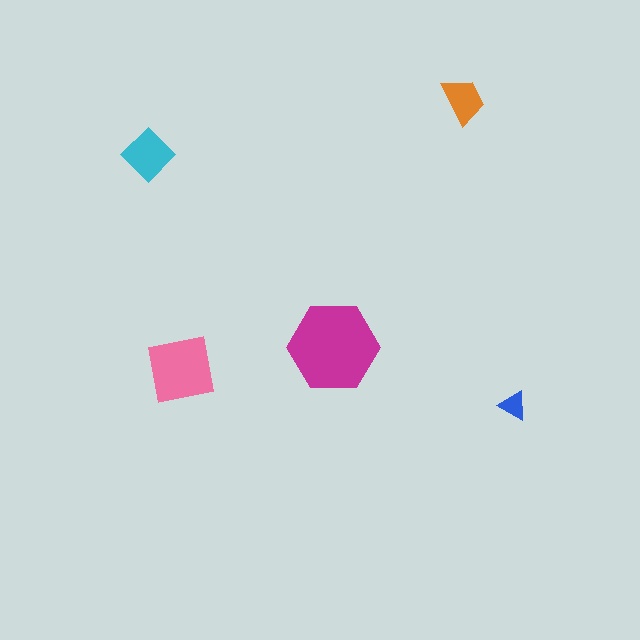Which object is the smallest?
The blue triangle.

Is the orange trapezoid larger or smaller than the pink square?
Smaller.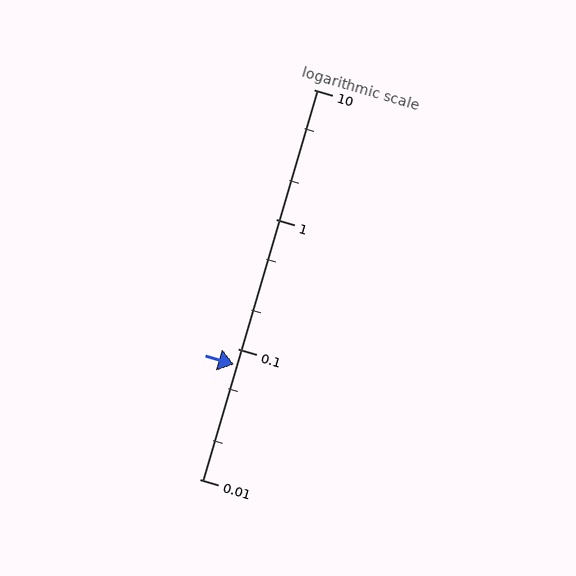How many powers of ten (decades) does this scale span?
The scale spans 3 decades, from 0.01 to 10.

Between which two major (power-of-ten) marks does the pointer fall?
The pointer is between 0.01 and 0.1.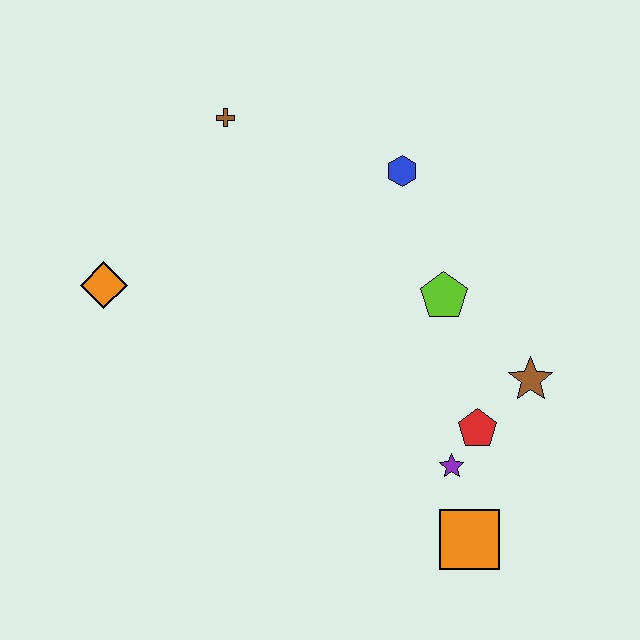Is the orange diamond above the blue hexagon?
No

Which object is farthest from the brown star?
The orange diamond is farthest from the brown star.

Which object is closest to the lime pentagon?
The brown star is closest to the lime pentagon.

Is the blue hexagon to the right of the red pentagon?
No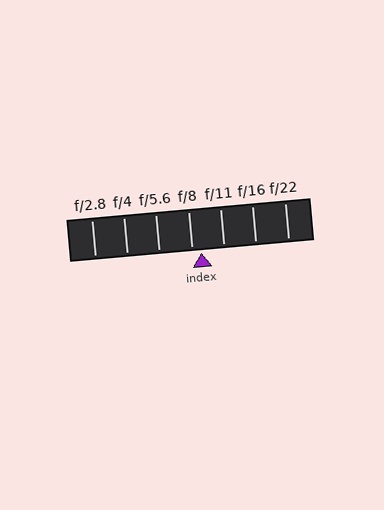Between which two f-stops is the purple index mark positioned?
The index mark is between f/8 and f/11.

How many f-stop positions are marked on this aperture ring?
There are 7 f-stop positions marked.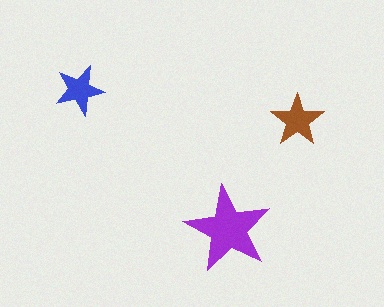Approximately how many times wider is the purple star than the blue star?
About 1.5 times wider.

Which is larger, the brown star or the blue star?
The brown one.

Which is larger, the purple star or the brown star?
The purple one.